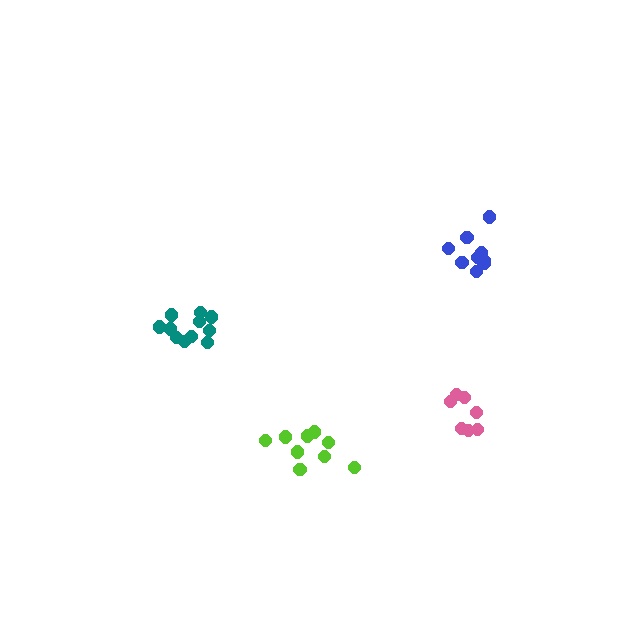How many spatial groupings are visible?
There are 4 spatial groupings.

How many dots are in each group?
Group 1: 7 dots, Group 2: 11 dots, Group 3: 9 dots, Group 4: 9 dots (36 total).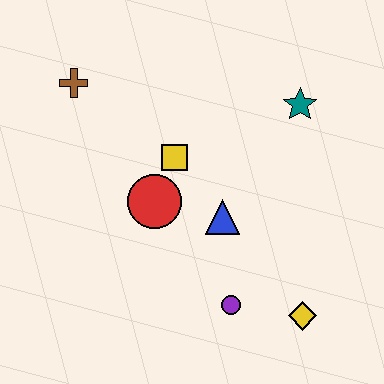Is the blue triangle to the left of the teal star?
Yes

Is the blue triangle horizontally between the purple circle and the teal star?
No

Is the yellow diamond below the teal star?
Yes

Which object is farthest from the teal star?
The brown cross is farthest from the teal star.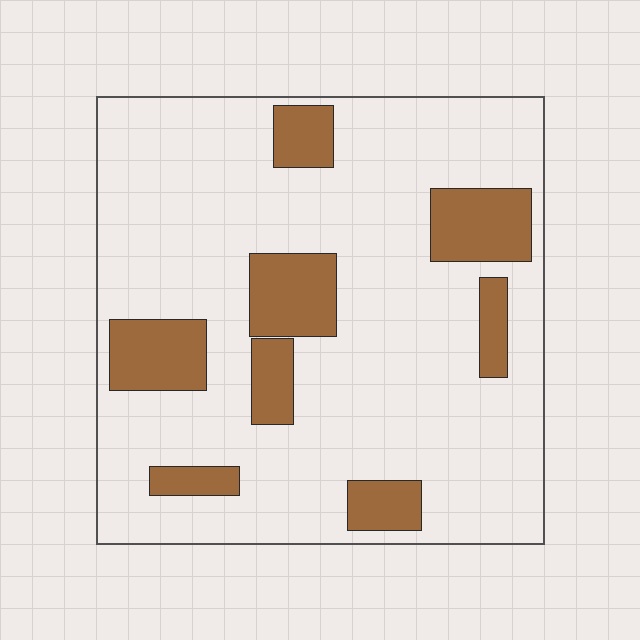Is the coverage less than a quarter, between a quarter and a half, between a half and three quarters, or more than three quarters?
Less than a quarter.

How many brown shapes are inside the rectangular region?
8.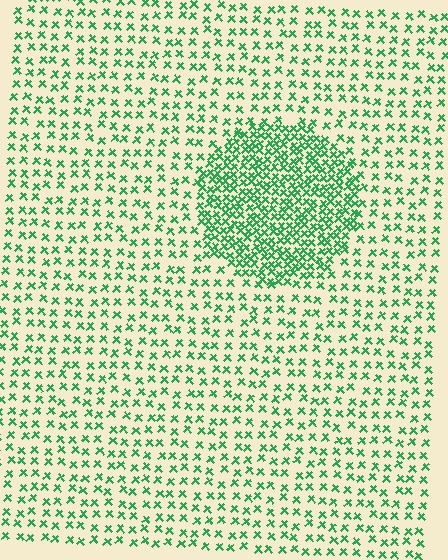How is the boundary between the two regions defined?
The boundary is defined by a change in element density (approximately 2.4x ratio). All elements are the same color, size, and shape.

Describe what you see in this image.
The image contains small green elements arranged at two different densities. A circle-shaped region is visible where the elements are more densely packed than the surrounding area.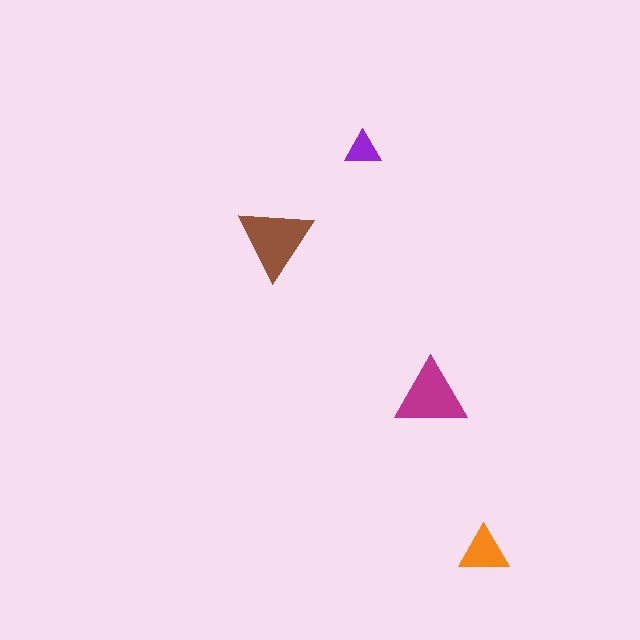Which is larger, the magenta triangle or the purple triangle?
The magenta one.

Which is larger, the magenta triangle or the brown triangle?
The brown one.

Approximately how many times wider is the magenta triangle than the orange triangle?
About 1.5 times wider.